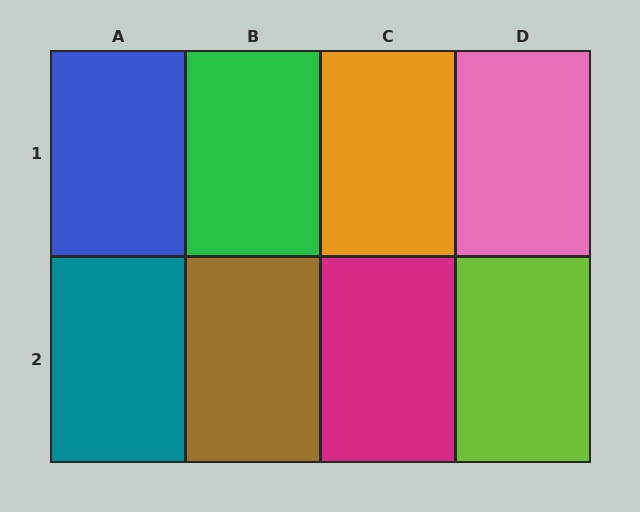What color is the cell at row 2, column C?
Magenta.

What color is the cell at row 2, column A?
Teal.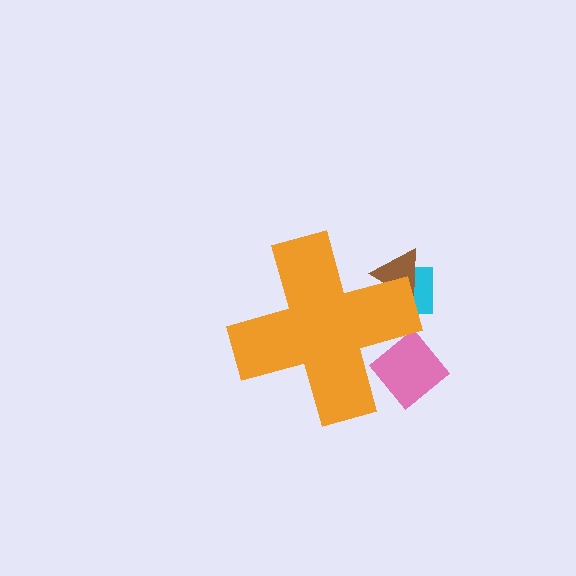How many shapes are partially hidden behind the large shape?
3 shapes are partially hidden.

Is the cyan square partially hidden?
Yes, the cyan square is partially hidden behind the orange cross.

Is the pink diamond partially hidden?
Yes, the pink diamond is partially hidden behind the orange cross.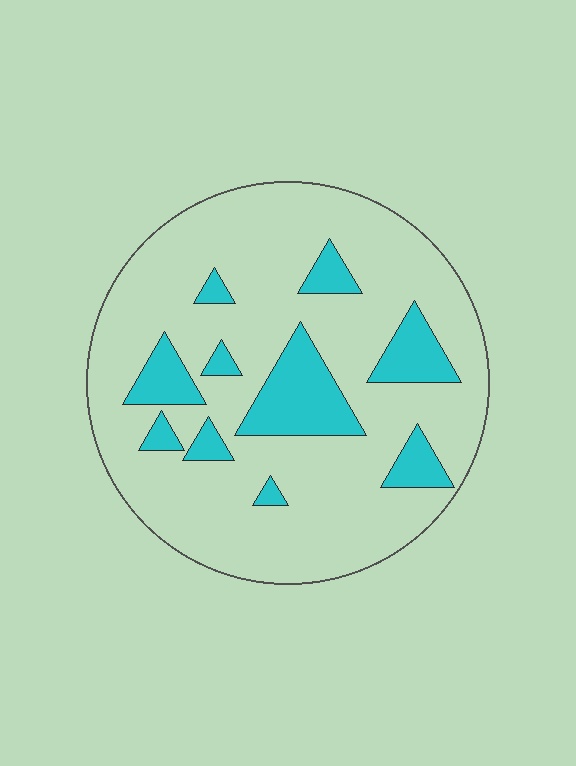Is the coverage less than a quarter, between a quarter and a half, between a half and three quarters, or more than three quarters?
Less than a quarter.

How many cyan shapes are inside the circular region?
10.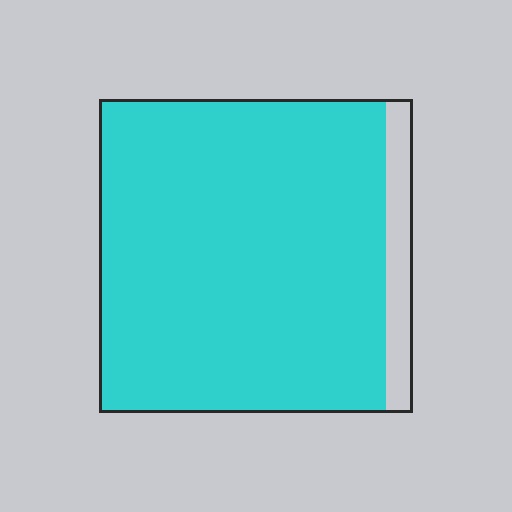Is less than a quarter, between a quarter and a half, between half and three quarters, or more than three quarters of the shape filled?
More than three quarters.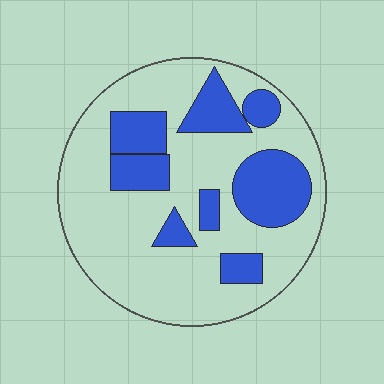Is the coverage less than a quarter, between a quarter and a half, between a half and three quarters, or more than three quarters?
Between a quarter and a half.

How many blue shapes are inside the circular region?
8.